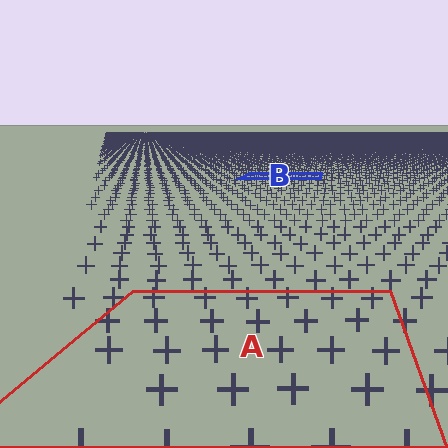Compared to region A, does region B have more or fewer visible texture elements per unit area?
Region B has more texture elements per unit area — they are packed more densely because it is farther away.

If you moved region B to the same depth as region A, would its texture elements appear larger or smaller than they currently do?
They would appear larger. At a closer depth, the same texture elements are projected at a bigger on-screen size.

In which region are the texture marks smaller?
The texture marks are smaller in region B, because it is farther away.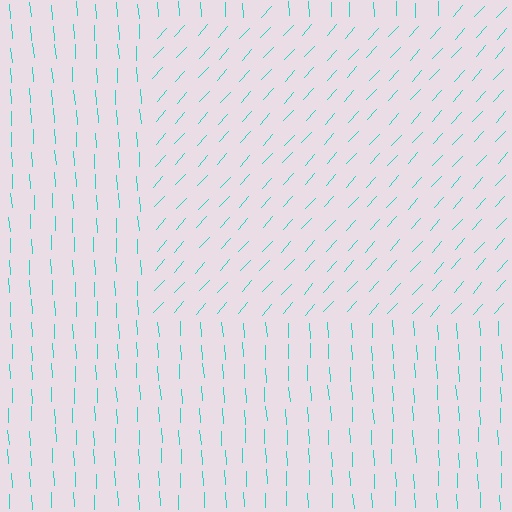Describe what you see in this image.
The image is filled with small cyan line segments. A rectangle region in the image has lines oriented differently from the surrounding lines, creating a visible texture boundary.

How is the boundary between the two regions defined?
The boundary is defined purely by a change in line orientation (approximately 45 degrees difference). All lines are the same color and thickness.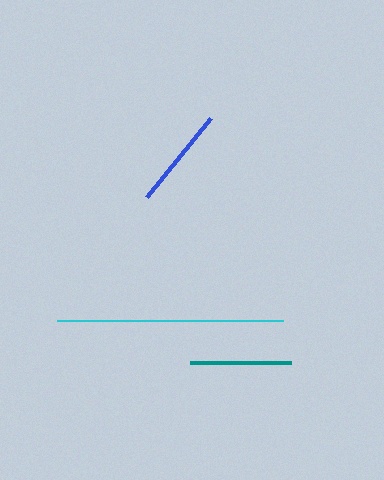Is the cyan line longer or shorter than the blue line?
The cyan line is longer than the blue line.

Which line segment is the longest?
The cyan line is the longest at approximately 226 pixels.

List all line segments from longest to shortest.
From longest to shortest: cyan, blue, teal.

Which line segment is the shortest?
The teal line is the shortest at approximately 101 pixels.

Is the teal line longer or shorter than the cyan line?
The cyan line is longer than the teal line.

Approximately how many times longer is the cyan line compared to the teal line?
The cyan line is approximately 2.2 times the length of the teal line.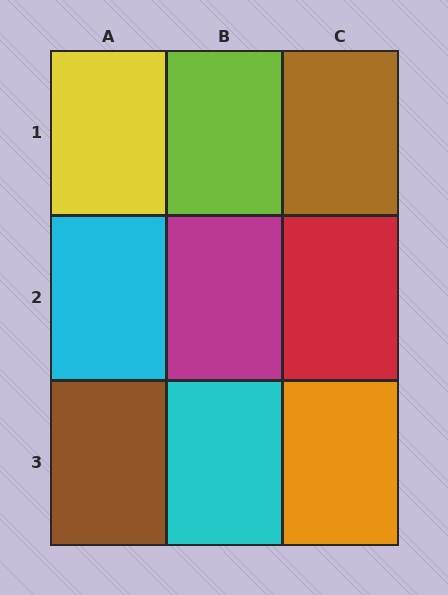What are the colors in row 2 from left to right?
Cyan, magenta, red.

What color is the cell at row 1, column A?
Yellow.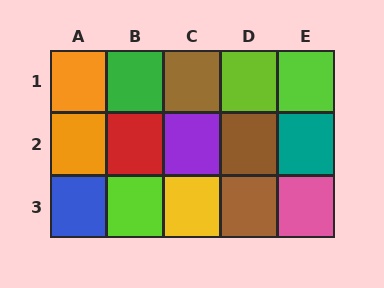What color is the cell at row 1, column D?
Lime.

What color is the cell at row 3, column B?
Lime.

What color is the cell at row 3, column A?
Blue.